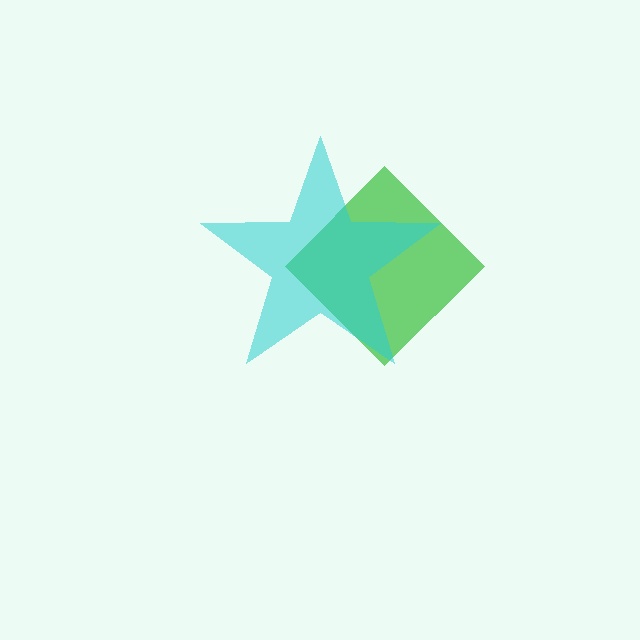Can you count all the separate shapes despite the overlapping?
Yes, there are 2 separate shapes.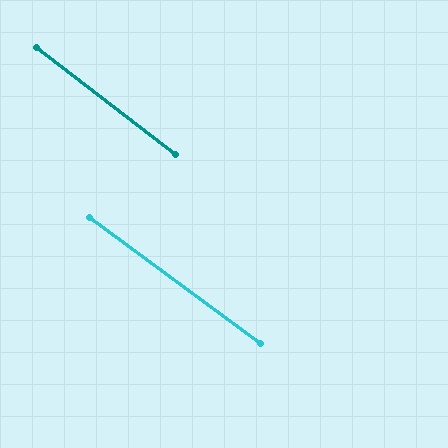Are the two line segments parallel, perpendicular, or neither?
Parallel — their directions differ by only 1.1°.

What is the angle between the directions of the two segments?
Approximately 1 degree.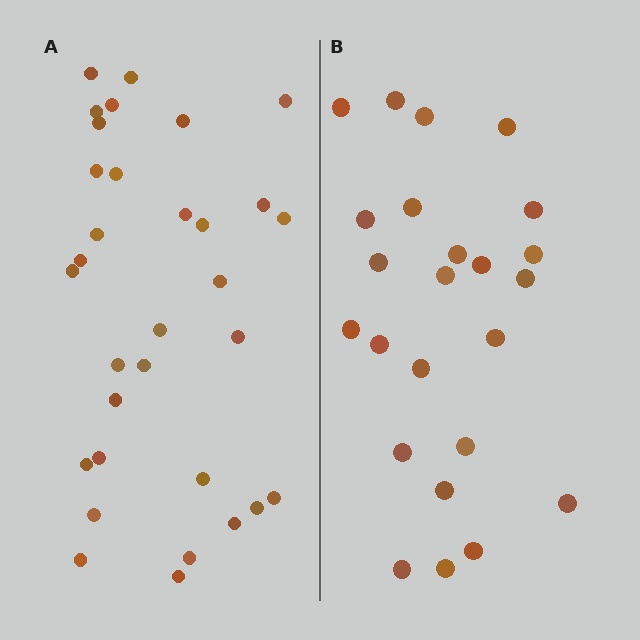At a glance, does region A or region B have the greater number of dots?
Region A (the left region) has more dots.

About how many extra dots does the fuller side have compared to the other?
Region A has roughly 8 or so more dots than region B.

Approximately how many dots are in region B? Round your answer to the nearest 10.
About 20 dots. (The exact count is 24, which rounds to 20.)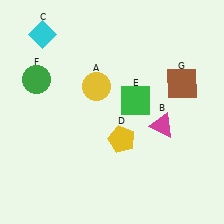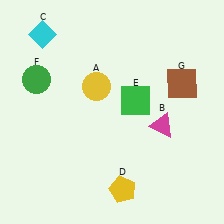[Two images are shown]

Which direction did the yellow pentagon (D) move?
The yellow pentagon (D) moved down.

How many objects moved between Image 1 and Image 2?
1 object moved between the two images.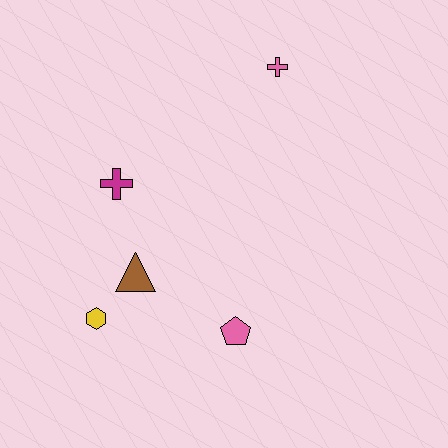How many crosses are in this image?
There are 2 crosses.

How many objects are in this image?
There are 5 objects.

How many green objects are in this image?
There are no green objects.